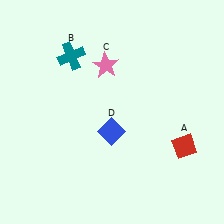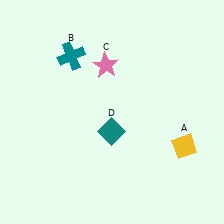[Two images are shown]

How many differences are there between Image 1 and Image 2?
There are 2 differences between the two images.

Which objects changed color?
A changed from red to yellow. D changed from blue to teal.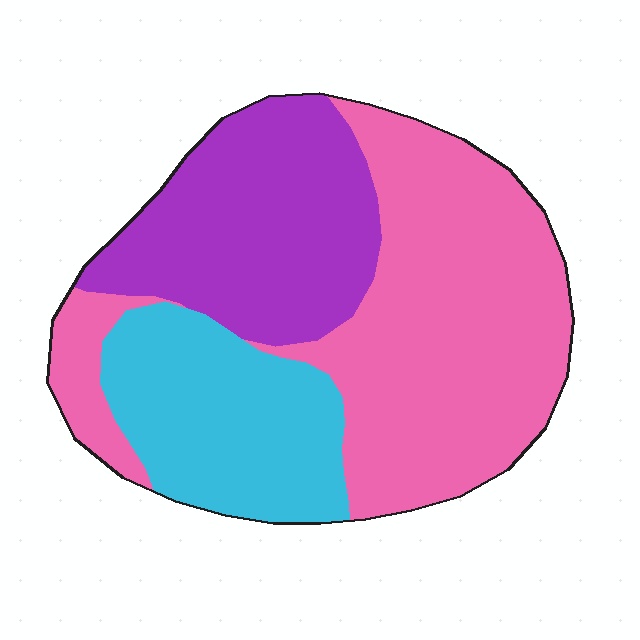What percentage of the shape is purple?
Purple covers around 30% of the shape.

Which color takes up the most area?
Pink, at roughly 50%.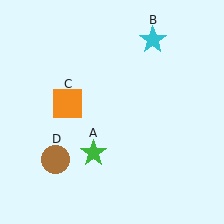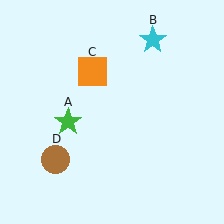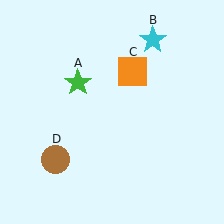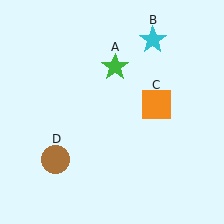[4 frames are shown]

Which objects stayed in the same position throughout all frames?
Cyan star (object B) and brown circle (object D) remained stationary.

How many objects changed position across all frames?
2 objects changed position: green star (object A), orange square (object C).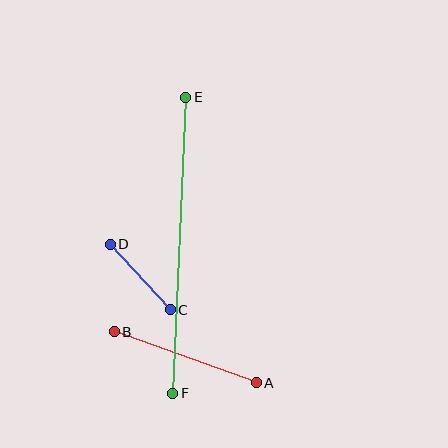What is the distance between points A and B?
The distance is approximately 151 pixels.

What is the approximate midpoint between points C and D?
The midpoint is at approximately (140, 277) pixels.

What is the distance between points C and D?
The distance is approximately 88 pixels.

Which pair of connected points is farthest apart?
Points E and F are farthest apart.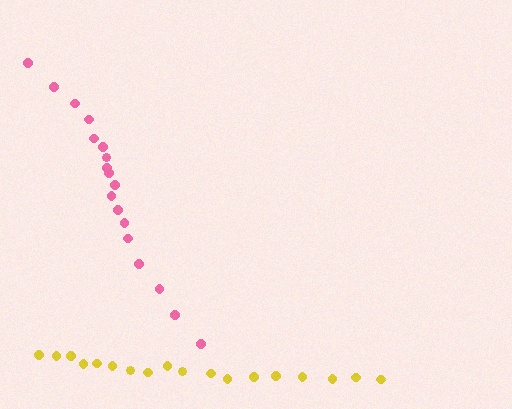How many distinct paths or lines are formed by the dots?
There are 2 distinct paths.